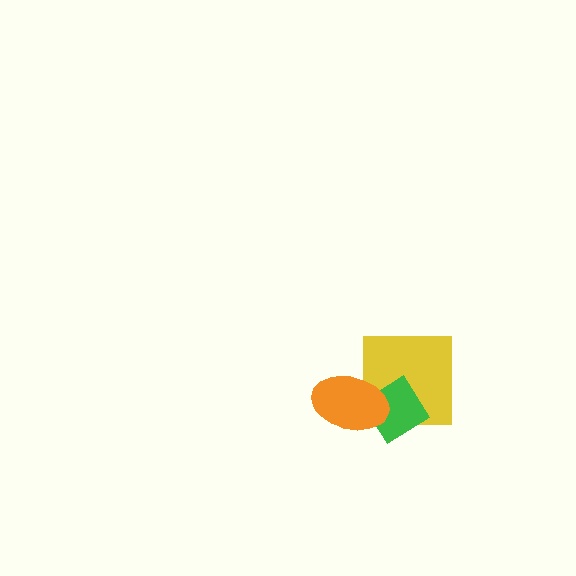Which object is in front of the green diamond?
The orange ellipse is in front of the green diamond.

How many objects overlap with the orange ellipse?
2 objects overlap with the orange ellipse.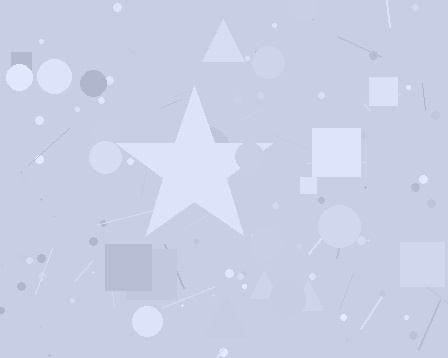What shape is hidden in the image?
A star is hidden in the image.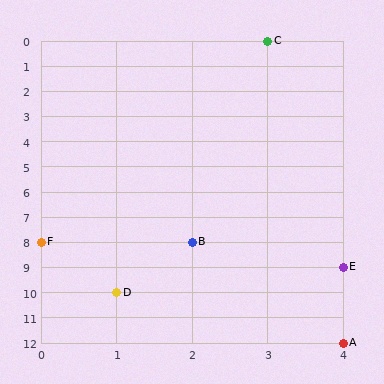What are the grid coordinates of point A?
Point A is at grid coordinates (4, 12).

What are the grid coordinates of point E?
Point E is at grid coordinates (4, 9).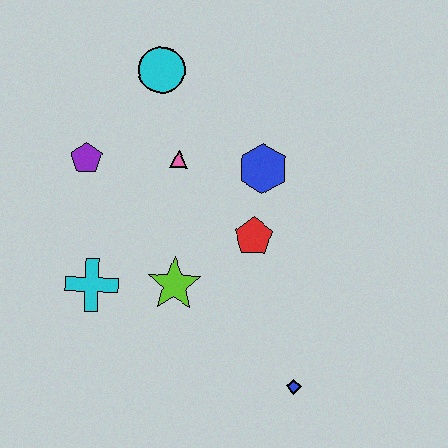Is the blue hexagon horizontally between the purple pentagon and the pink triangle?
No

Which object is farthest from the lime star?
The cyan circle is farthest from the lime star.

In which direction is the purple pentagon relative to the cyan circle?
The purple pentagon is below the cyan circle.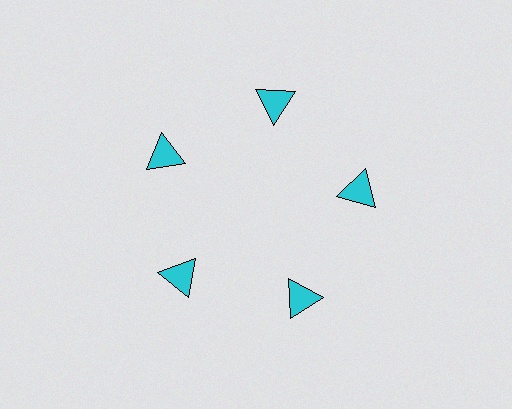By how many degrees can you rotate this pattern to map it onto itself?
The pattern maps onto itself every 72 degrees of rotation.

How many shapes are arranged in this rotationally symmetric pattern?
There are 5 shapes, arranged in 5 groups of 1.